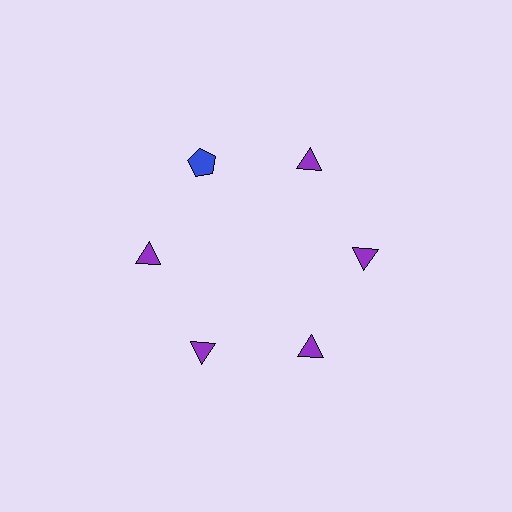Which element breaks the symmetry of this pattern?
The blue pentagon at roughly the 11 o'clock position breaks the symmetry. All other shapes are purple triangles.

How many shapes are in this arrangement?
There are 6 shapes arranged in a ring pattern.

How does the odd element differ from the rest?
It differs in both color (blue instead of purple) and shape (pentagon instead of triangle).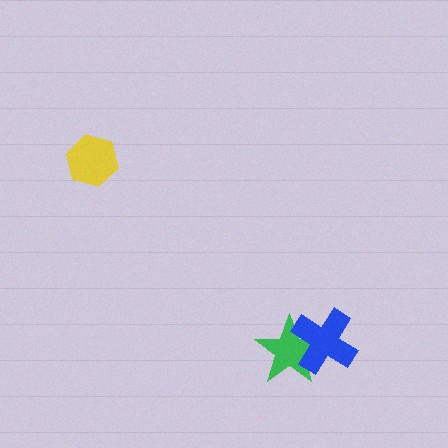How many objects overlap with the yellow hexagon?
0 objects overlap with the yellow hexagon.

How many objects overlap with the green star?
1 object overlaps with the green star.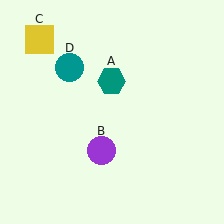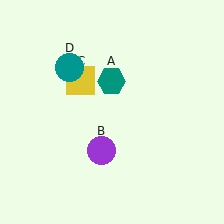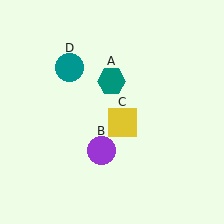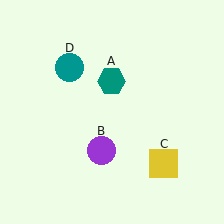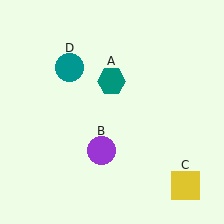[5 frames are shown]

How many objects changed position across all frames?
1 object changed position: yellow square (object C).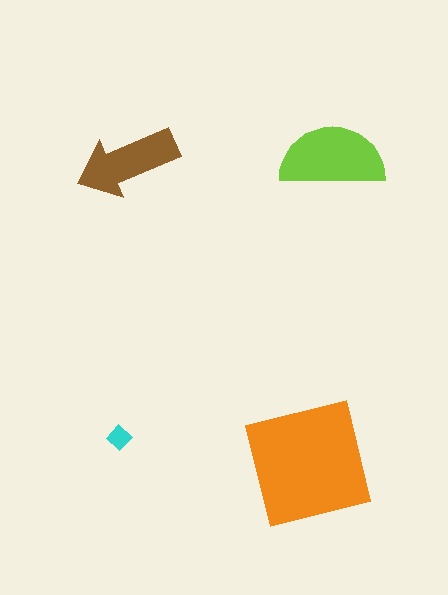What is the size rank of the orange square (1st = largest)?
1st.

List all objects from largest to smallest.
The orange square, the lime semicircle, the brown arrow, the cyan diamond.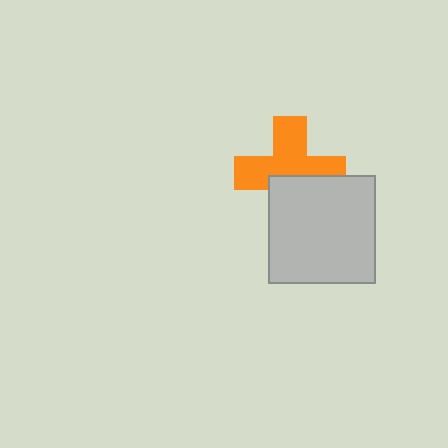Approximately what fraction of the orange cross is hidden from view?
Roughly 38% of the orange cross is hidden behind the light gray square.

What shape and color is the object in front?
The object in front is a light gray square.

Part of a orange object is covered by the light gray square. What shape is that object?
It is a cross.